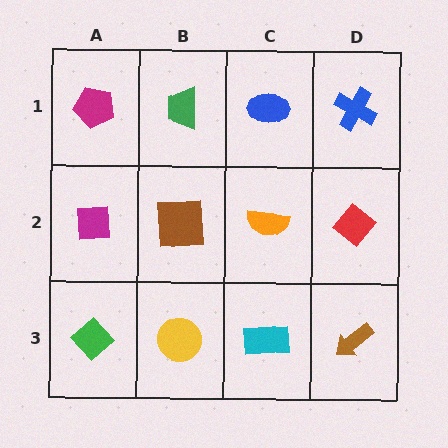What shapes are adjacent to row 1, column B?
A brown square (row 2, column B), a magenta pentagon (row 1, column A), a blue ellipse (row 1, column C).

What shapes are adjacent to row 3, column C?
An orange semicircle (row 2, column C), a yellow circle (row 3, column B), a brown arrow (row 3, column D).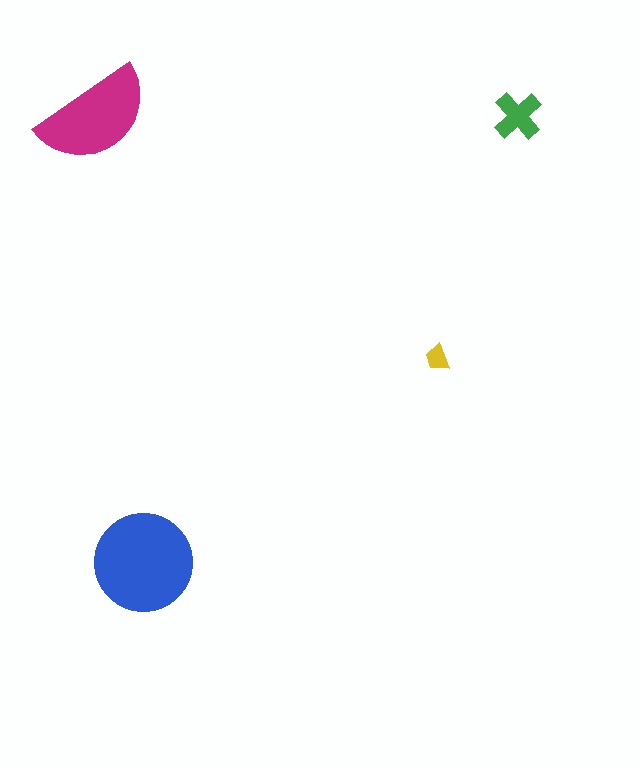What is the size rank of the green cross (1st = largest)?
3rd.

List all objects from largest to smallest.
The blue circle, the magenta semicircle, the green cross, the yellow trapezoid.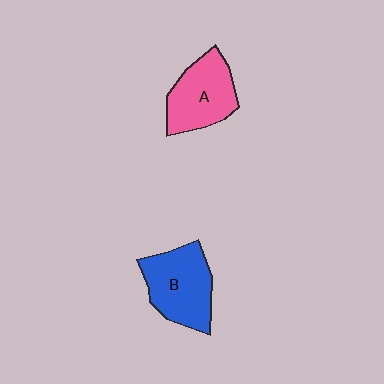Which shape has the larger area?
Shape B (blue).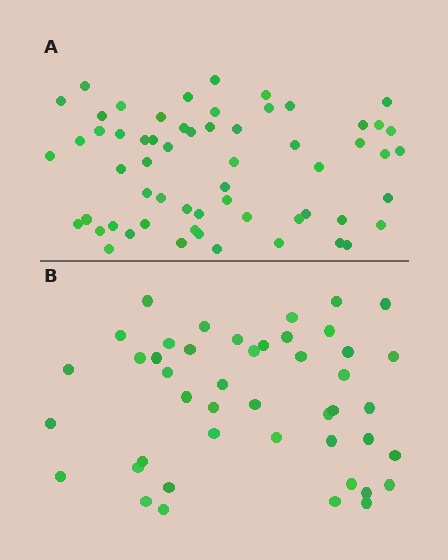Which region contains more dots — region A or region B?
Region A (the top region) has more dots.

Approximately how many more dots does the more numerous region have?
Region A has approximately 15 more dots than region B.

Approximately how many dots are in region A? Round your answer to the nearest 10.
About 60 dots.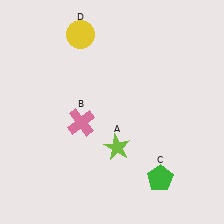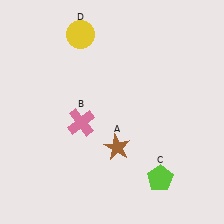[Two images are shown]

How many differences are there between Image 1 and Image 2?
There are 2 differences between the two images.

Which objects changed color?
A changed from lime to brown. C changed from green to lime.